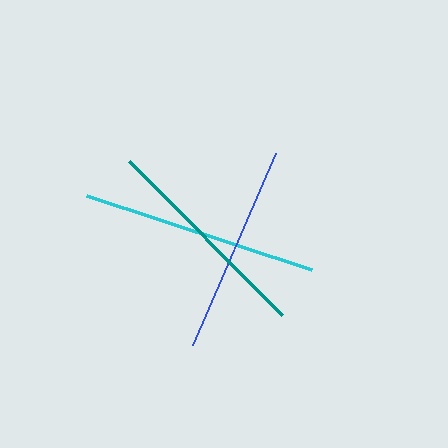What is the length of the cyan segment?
The cyan segment is approximately 237 pixels long.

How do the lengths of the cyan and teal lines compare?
The cyan and teal lines are approximately the same length.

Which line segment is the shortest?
The blue line is the shortest at approximately 209 pixels.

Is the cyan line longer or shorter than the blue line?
The cyan line is longer than the blue line.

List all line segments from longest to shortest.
From longest to shortest: cyan, teal, blue.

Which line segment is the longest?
The cyan line is the longest at approximately 237 pixels.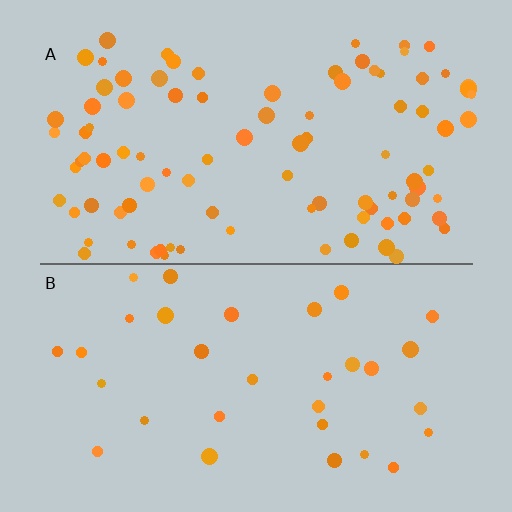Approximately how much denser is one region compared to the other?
Approximately 2.9× — region A over region B.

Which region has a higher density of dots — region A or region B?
A (the top).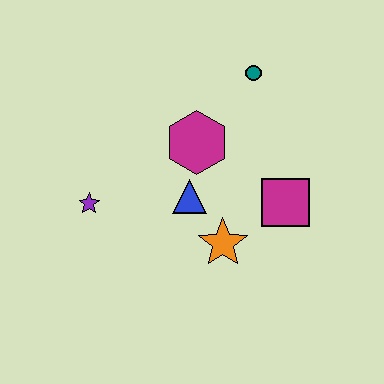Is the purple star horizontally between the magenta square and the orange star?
No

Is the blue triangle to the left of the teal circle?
Yes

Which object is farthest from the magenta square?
The purple star is farthest from the magenta square.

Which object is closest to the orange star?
The blue triangle is closest to the orange star.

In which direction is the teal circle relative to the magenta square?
The teal circle is above the magenta square.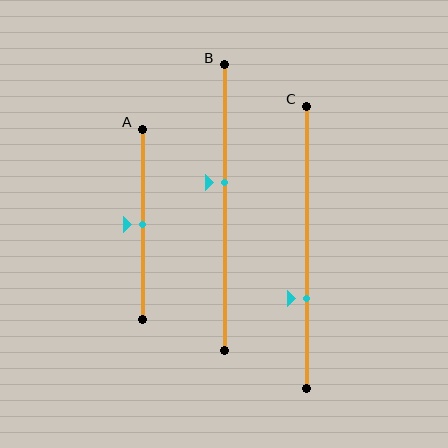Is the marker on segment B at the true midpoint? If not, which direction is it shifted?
No, the marker on segment B is shifted upward by about 9% of the segment length.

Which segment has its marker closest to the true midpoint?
Segment A has its marker closest to the true midpoint.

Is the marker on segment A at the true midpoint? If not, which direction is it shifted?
Yes, the marker on segment A is at the true midpoint.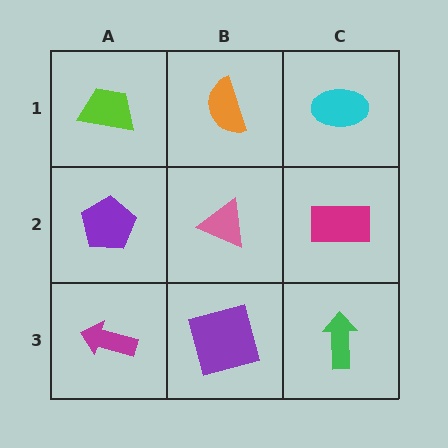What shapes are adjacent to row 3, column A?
A purple pentagon (row 2, column A), a purple square (row 3, column B).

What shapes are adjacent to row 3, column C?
A magenta rectangle (row 2, column C), a purple square (row 3, column B).